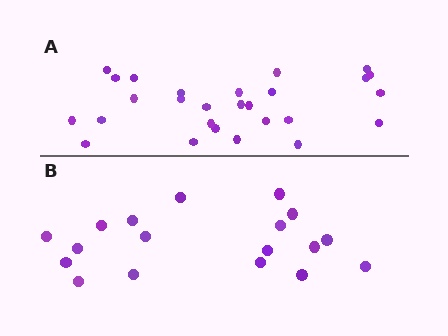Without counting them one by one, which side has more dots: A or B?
Region A (the top region) has more dots.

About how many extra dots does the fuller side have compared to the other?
Region A has roughly 8 or so more dots than region B.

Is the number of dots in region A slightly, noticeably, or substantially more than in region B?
Region A has substantially more. The ratio is roughly 1.5 to 1.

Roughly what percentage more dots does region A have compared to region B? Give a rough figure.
About 50% more.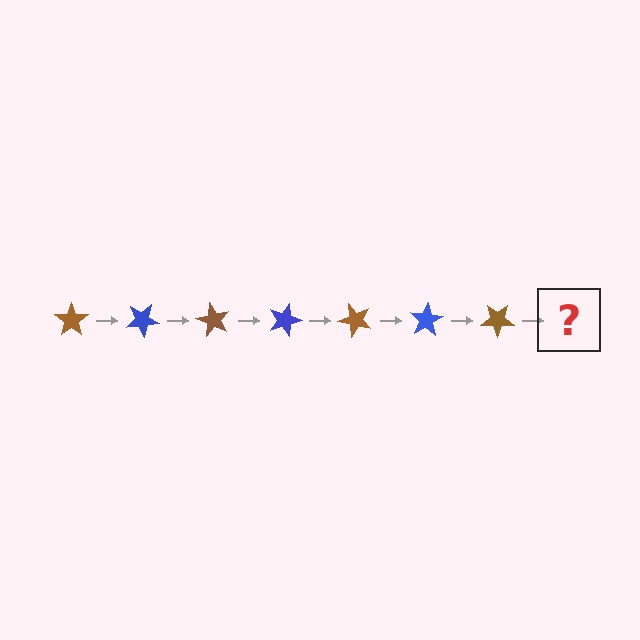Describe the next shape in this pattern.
It should be a blue star, rotated 210 degrees from the start.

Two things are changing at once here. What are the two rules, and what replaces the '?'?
The two rules are that it rotates 30 degrees each step and the color cycles through brown and blue. The '?' should be a blue star, rotated 210 degrees from the start.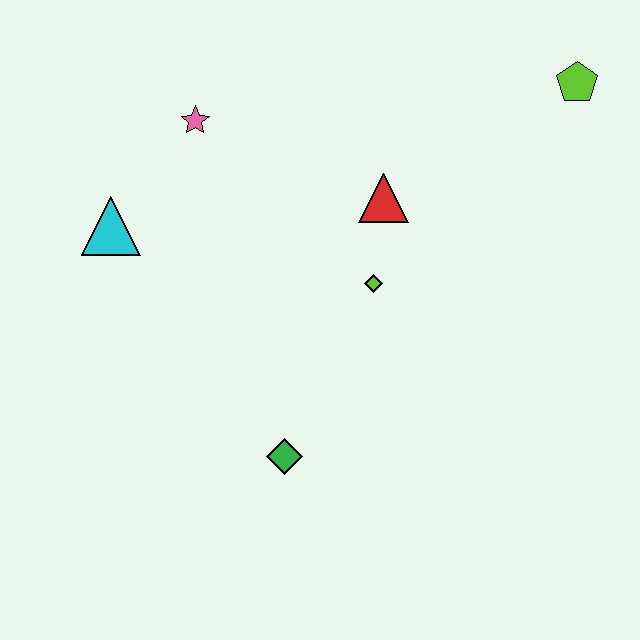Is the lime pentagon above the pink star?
Yes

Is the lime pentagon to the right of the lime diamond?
Yes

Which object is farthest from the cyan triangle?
The lime pentagon is farthest from the cyan triangle.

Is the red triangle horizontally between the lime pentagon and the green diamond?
Yes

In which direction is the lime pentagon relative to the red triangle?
The lime pentagon is to the right of the red triangle.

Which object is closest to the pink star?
The cyan triangle is closest to the pink star.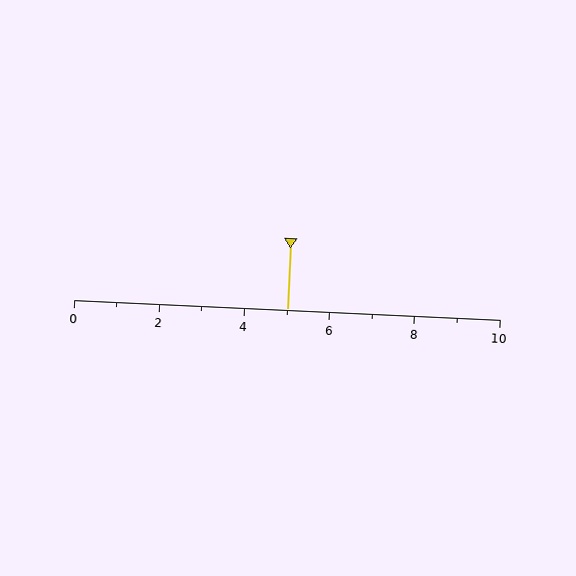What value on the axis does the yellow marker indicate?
The marker indicates approximately 5.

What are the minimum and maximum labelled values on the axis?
The axis runs from 0 to 10.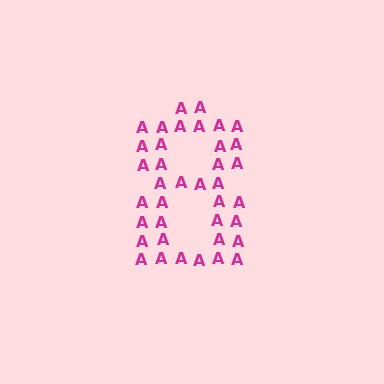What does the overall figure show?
The overall figure shows the digit 8.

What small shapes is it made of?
It is made of small letter A's.